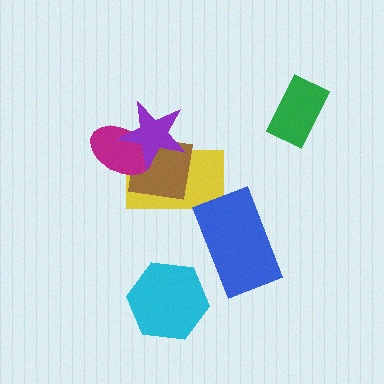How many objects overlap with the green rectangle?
0 objects overlap with the green rectangle.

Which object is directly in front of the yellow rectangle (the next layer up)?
The brown square is directly in front of the yellow rectangle.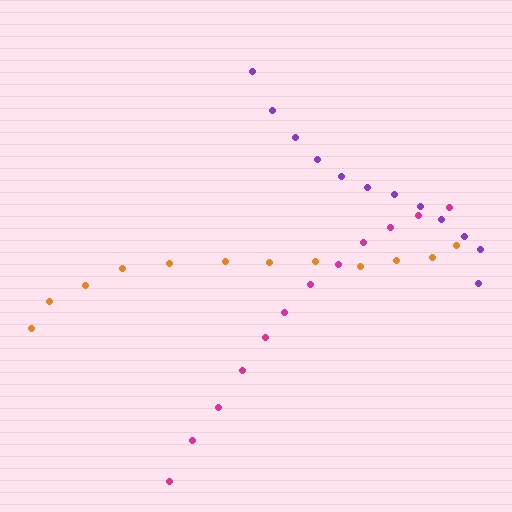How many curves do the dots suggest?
There are 3 distinct paths.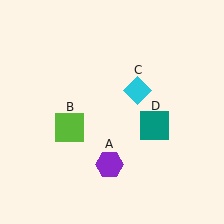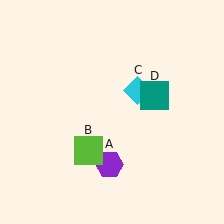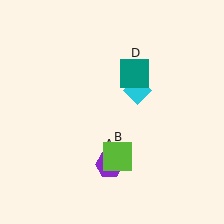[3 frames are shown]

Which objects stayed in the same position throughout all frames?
Purple hexagon (object A) and cyan diamond (object C) remained stationary.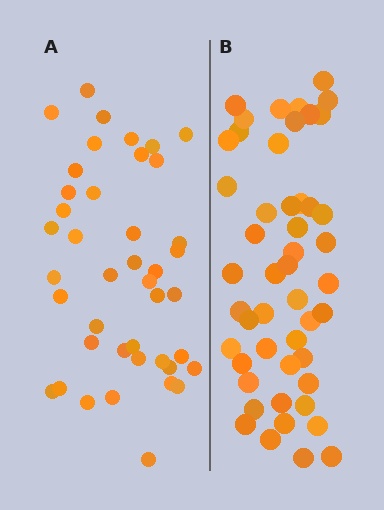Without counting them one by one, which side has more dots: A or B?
Region B (the right region) has more dots.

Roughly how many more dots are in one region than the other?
Region B has roughly 8 or so more dots than region A.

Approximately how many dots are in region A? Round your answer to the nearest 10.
About 40 dots. (The exact count is 42, which rounds to 40.)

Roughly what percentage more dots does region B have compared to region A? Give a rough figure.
About 15% more.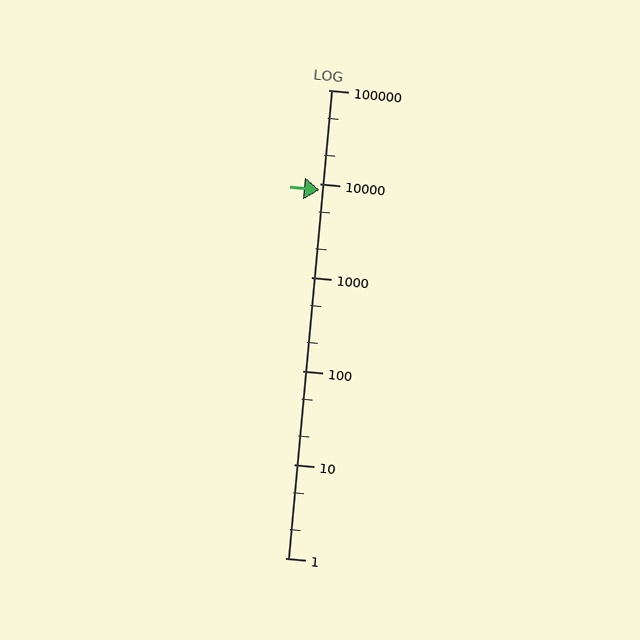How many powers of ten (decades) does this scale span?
The scale spans 5 decades, from 1 to 100000.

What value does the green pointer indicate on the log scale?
The pointer indicates approximately 8600.